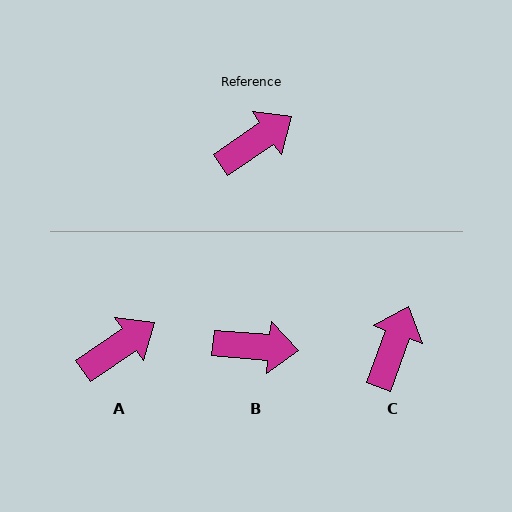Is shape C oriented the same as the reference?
No, it is off by about 35 degrees.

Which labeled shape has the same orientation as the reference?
A.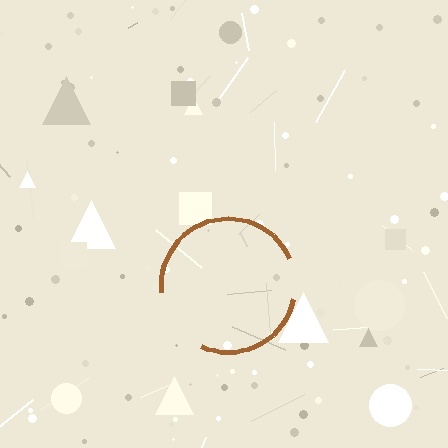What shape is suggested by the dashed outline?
The dashed outline suggests a circle.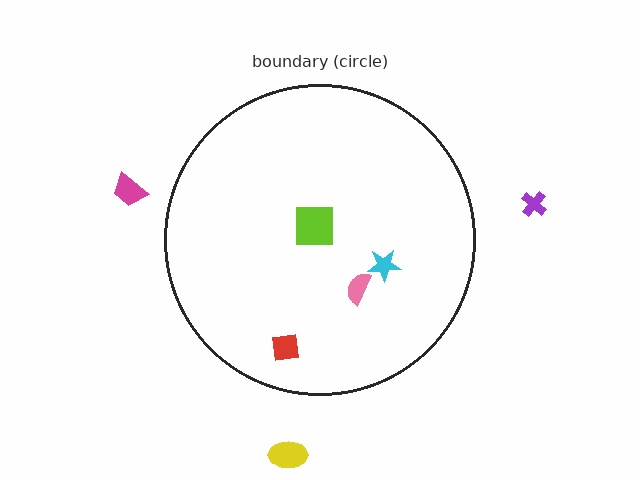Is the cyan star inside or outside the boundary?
Inside.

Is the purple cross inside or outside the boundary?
Outside.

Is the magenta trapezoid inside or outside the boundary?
Outside.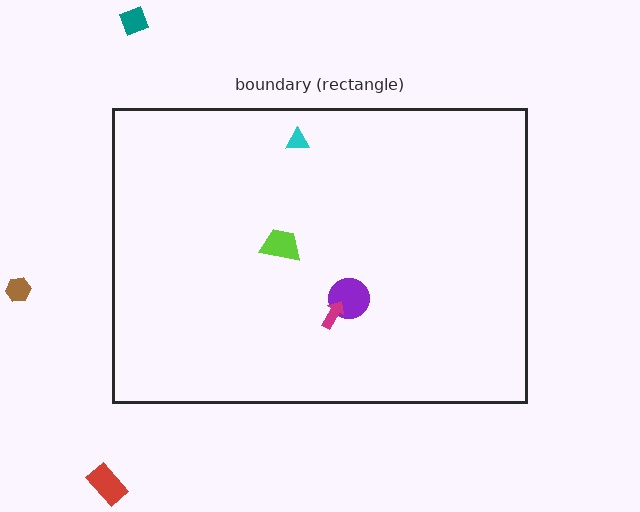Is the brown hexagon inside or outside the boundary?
Outside.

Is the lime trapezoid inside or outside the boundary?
Inside.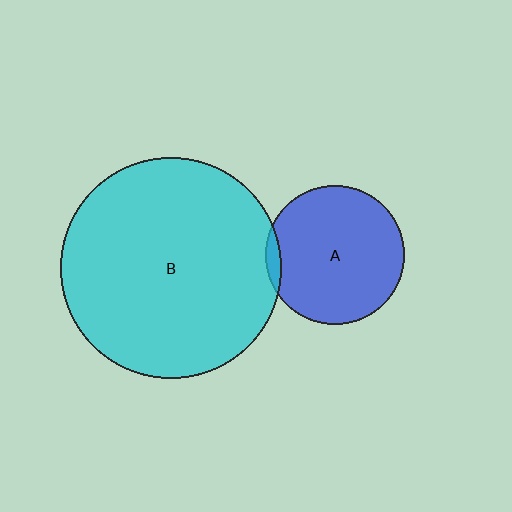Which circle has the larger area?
Circle B (cyan).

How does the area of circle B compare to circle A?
Approximately 2.5 times.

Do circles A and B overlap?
Yes.